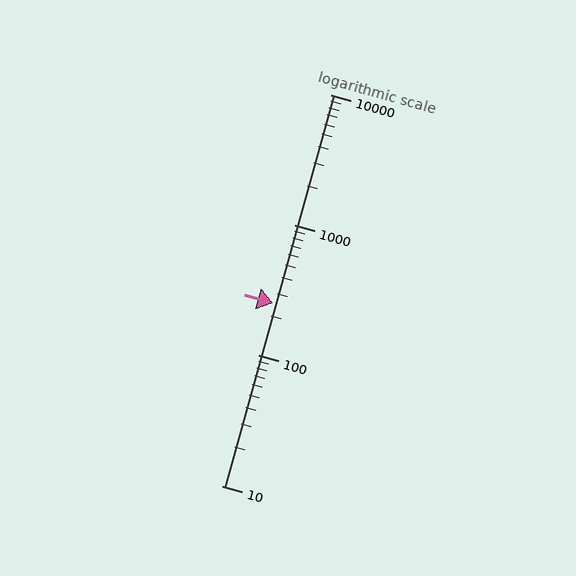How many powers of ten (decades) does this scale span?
The scale spans 3 decades, from 10 to 10000.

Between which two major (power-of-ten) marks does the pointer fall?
The pointer is between 100 and 1000.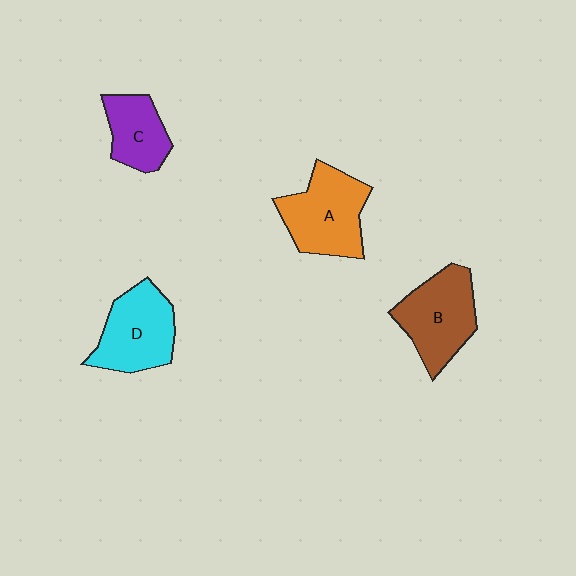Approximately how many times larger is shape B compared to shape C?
Approximately 1.5 times.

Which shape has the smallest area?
Shape C (purple).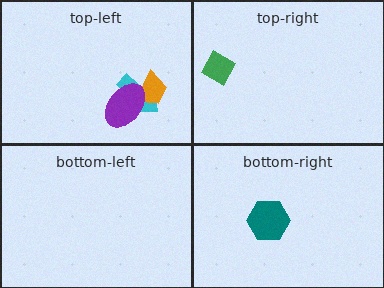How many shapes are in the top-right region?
1.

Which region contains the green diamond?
The top-right region.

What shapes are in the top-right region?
The green diamond.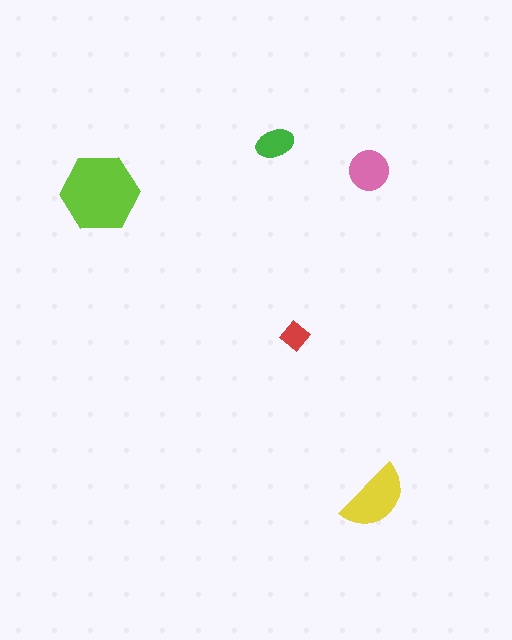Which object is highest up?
The green ellipse is topmost.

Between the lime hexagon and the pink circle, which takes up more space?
The lime hexagon.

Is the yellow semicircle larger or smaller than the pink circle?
Larger.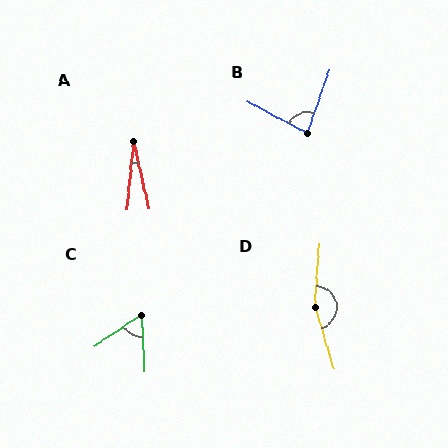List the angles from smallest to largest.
A (18°), C (60°), B (81°), D (159°).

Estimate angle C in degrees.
Approximately 60 degrees.